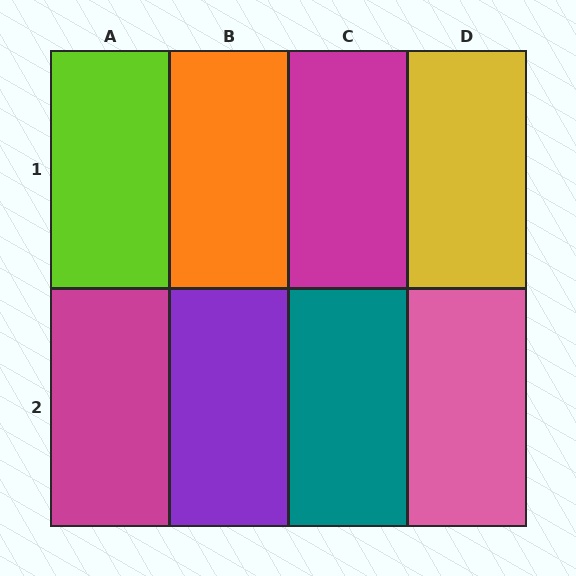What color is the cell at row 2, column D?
Pink.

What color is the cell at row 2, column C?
Teal.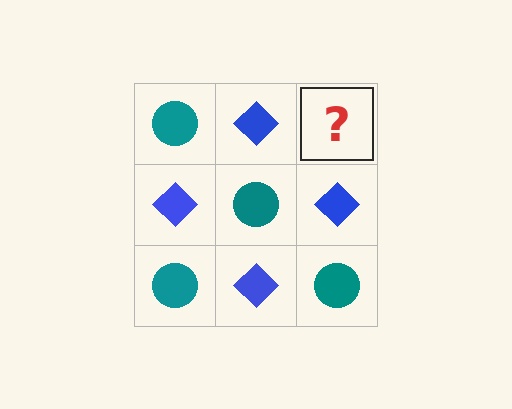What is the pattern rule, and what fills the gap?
The rule is that it alternates teal circle and blue diamond in a checkerboard pattern. The gap should be filled with a teal circle.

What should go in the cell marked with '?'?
The missing cell should contain a teal circle.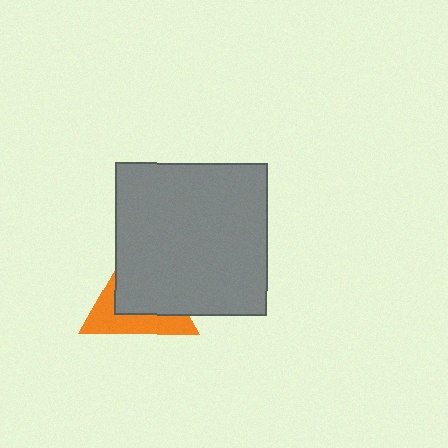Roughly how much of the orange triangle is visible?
A small part of it is visible (roughly 42%).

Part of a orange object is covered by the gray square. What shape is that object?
It is a triangle.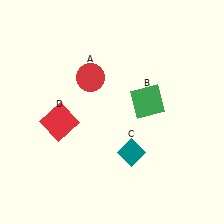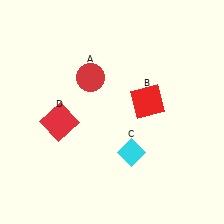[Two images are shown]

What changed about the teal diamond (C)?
In Image 1, C is teal. In Image 2, it changed to cyan.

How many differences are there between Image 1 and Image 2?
There are 2 differences between the two images.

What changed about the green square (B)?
In Image 1, B is green. In Image 2, it changed to red.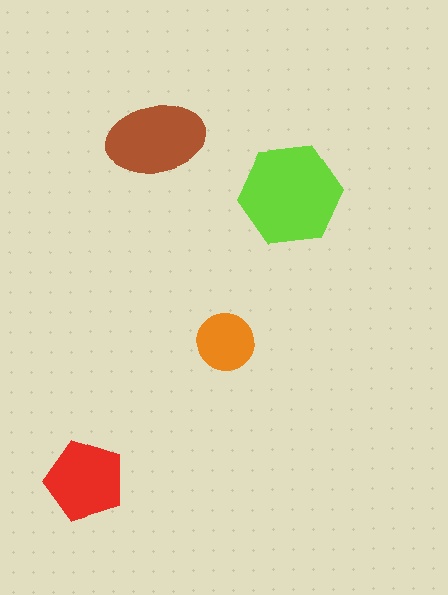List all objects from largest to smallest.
The lime hexagon, the brown ellipse, the red pentagon, the orange circle.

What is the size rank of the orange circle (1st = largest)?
4th.